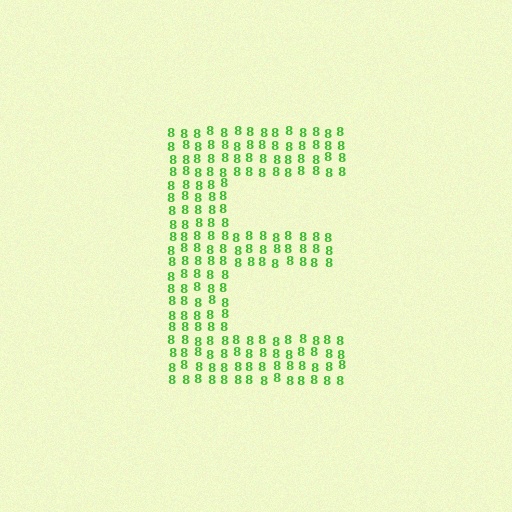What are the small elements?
The small elements are digit 8's.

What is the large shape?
The large shape is the letter E.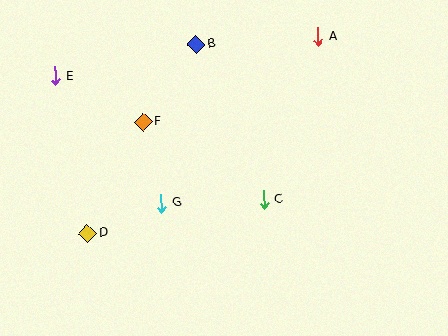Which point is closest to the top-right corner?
Point A is closest to the top-right corner.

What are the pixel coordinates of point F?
Point F is at (143, 122).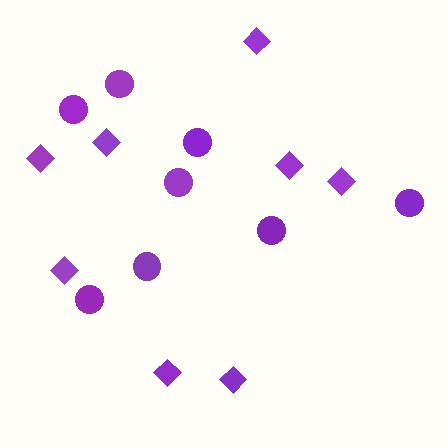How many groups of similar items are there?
There are 2 groups: one group of diamonds (8) and one group of circles (8).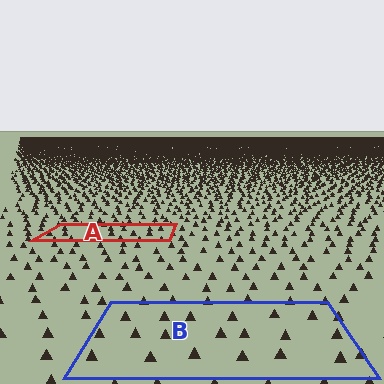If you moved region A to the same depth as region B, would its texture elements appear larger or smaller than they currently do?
They would appear larger. At a closer depth, the same texture elements are projected at a bigger on-screen size.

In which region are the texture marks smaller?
The texture marks are smaller in region A, because it is farther away.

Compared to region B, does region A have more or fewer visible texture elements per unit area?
Region A has more texture elements per unit area — they are packed more densely because it is farther away.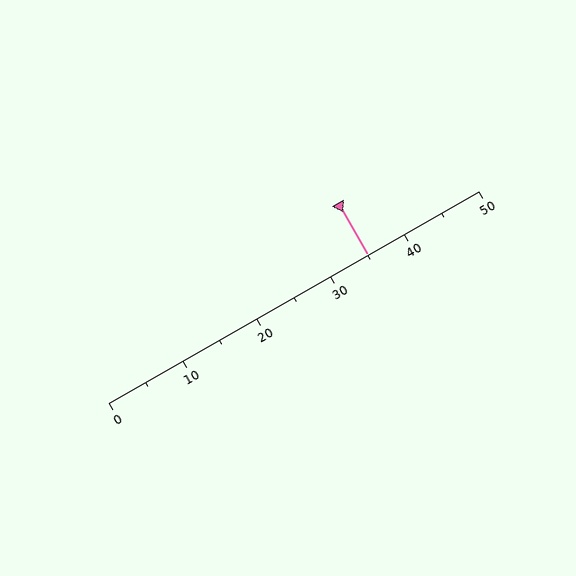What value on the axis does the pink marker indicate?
The marker indicates approximately 35.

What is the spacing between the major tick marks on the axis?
The major ticks are spaced 10 apart.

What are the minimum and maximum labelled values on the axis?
The axis runs from 0 to 50.